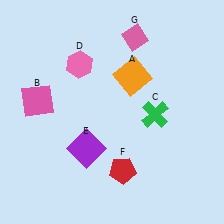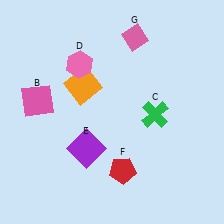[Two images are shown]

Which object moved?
The orange square (A) moved left.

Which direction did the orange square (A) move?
The orange square (A) moved left.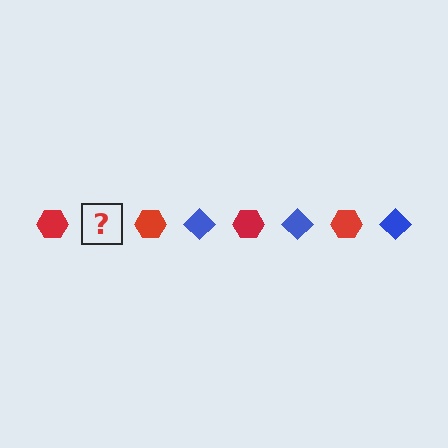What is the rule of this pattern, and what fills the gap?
The rule is that the pattern alternates between red hexagon and blue diamond. The gap should be filled with a blue diamond.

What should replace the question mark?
The question mark should be replaced with a blue diamond.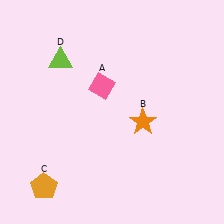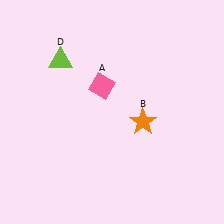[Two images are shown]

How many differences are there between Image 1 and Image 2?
There is 1 difference between the two images.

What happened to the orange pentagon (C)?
The orange pentagon (C) was removed in Image 2. It was in the bottom-left area of Image 1.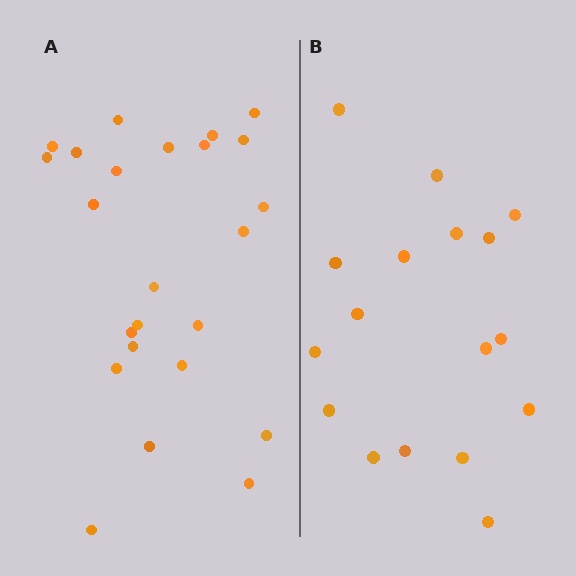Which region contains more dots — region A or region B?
Region A (the left region) has more dots.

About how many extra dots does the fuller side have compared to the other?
Region A has roughly 8 or so more dots than region B.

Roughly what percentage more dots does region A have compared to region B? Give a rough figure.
About 40% more.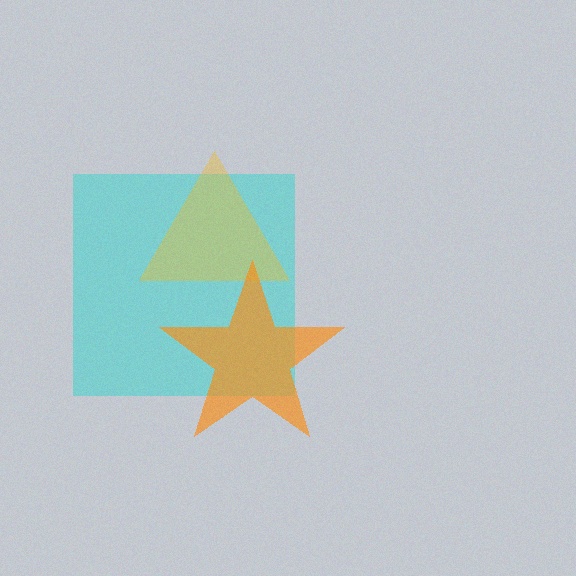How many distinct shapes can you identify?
There are 3 distinct shapes: a cyan square, a yellow triangle, an orange star.